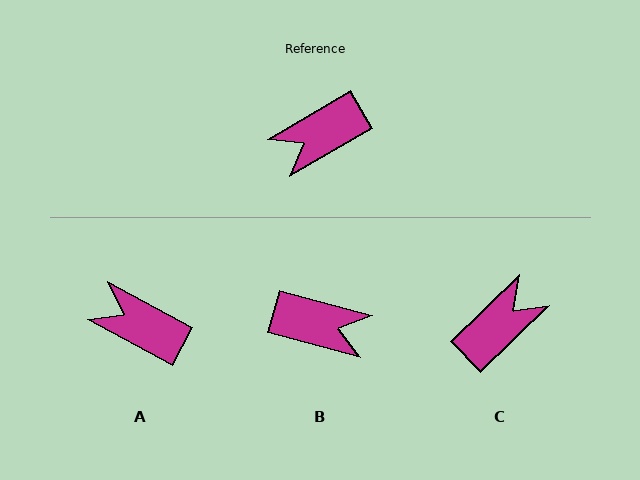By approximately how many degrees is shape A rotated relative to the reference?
Approximately 59 degrees clockwise.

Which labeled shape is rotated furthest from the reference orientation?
C, about 166 degrees away.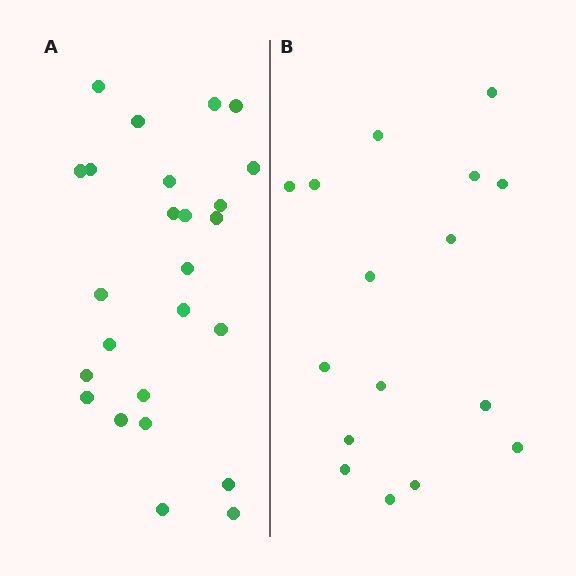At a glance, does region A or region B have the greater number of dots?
Region A (the left region) has more dots.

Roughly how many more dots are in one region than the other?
Region A has roughly 8 or so more dots than region B.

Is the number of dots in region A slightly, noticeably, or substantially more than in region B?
Region A has substantially more. The ratio is roughly 1.6 to 1.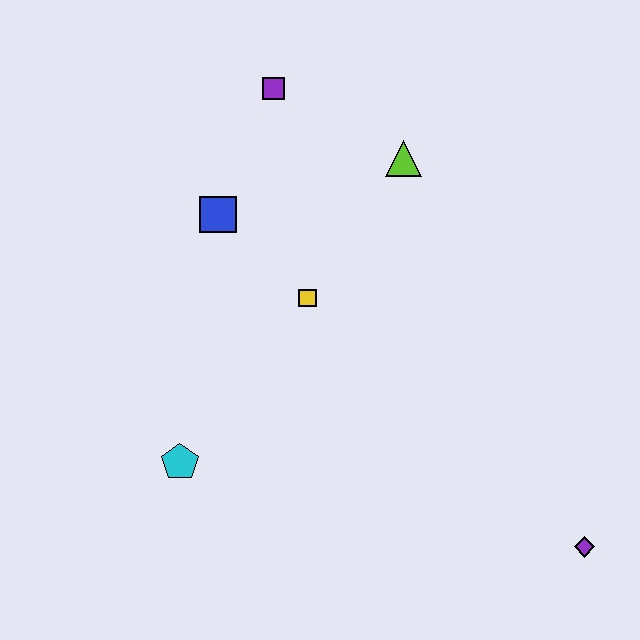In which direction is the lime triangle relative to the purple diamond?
The lime triangle is above the purple diamond.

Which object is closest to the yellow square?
The blue square is closest to the yellow square.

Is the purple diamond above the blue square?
No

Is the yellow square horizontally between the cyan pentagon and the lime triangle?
Yes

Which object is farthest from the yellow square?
The purple diamond is farthest from the yellow square.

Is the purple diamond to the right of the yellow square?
Yes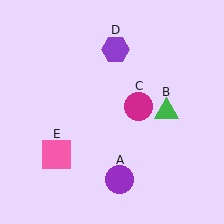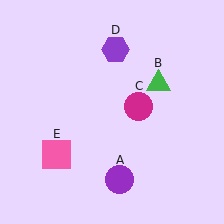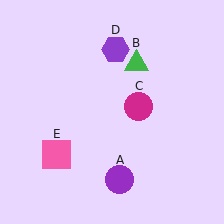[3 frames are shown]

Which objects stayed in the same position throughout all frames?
Purple circle (object A) and magenta circle (object C) and purple hexagon (object D) and pink square (object E) remained stationary.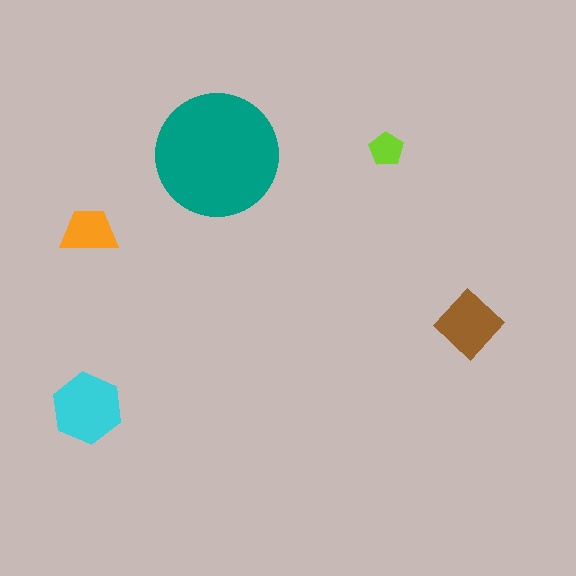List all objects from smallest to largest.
The lime pentagon, the orange trapezoid, the brown diamond, the cyan hexagon, the teal circle.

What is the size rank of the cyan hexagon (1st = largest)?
2nd.